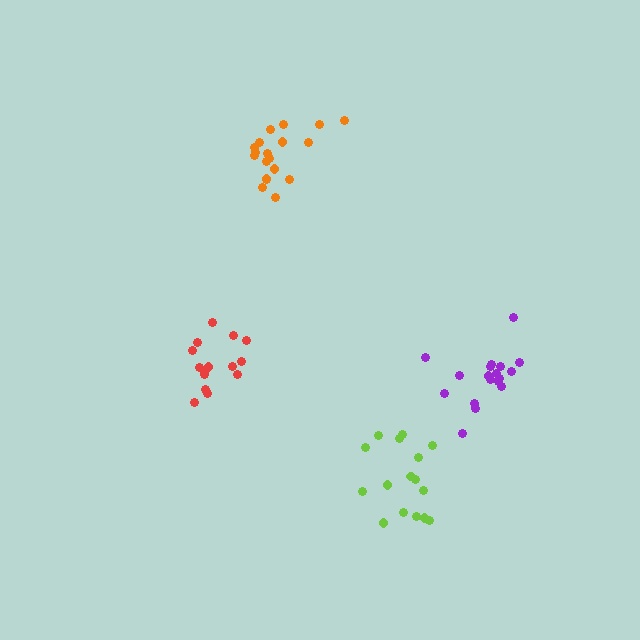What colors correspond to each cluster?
The clusters are colored: lime, purple, orange, red.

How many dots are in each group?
Group 1: 16 dots, Group 2: 18 dots, Group 3: 19 dots, Group 4: 15 dots (68 total).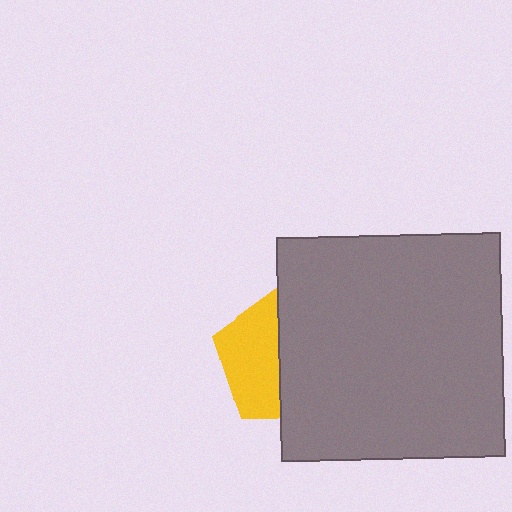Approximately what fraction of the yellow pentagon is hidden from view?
Roughly 55% of the yellow pentagon is hidden behind the gray square.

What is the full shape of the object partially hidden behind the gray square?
The partially hidden object is a yellow pentagon.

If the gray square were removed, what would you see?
You would see the complete yellow pentagon.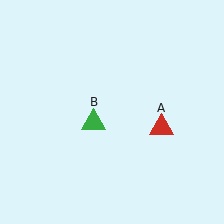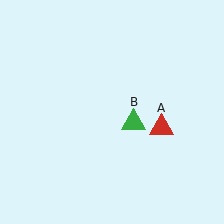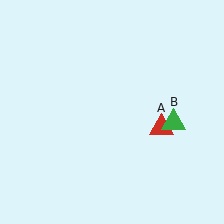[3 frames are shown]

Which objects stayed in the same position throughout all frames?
Red triangle (object A) remained stationary.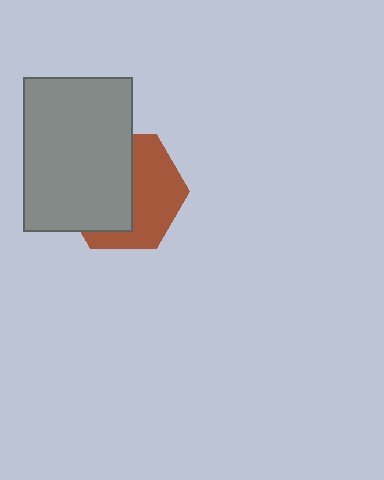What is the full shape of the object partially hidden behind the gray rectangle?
The partially hidden object is a brown hexagon.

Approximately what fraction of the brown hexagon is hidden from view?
Roughly 53% of the brown hexagon is hidden behind the gray rectangle.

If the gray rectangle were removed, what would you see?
You would see the complete brown hexagon.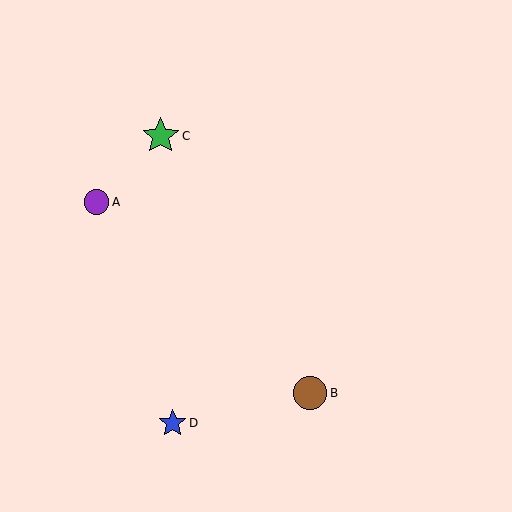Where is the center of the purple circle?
The center of the purple circle is at (97, 202).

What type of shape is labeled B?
Shape B is a brown circle.